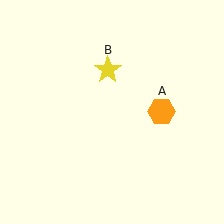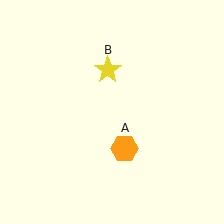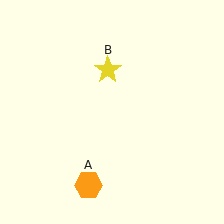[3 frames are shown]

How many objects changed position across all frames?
1 object changed position: orange hexagon (object A).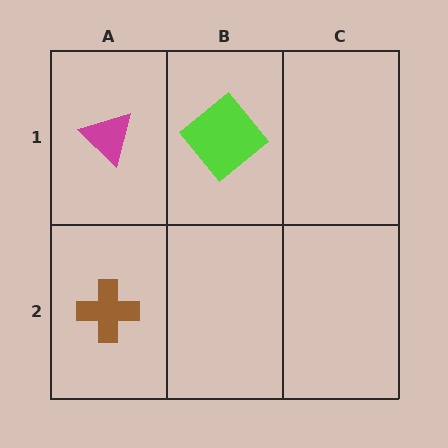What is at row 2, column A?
A brown cross.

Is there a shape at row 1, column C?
No, that cell is empty.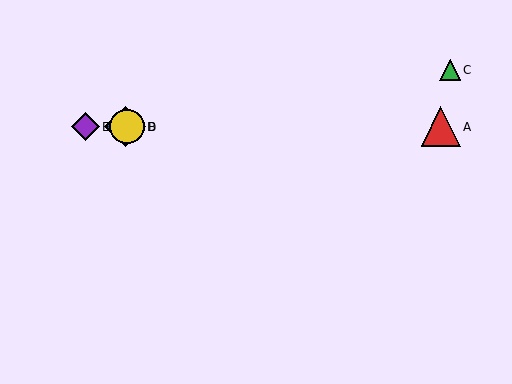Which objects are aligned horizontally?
Objects A, B, D, E are aligned horizontally.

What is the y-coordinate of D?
Object D is at y≈127.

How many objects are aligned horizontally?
4 objects (A, B, D, E) are aligned horizontally.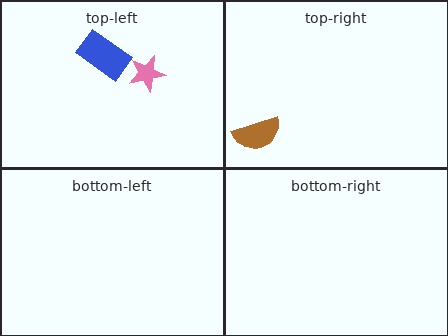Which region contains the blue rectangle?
The top-left region.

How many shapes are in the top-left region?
2.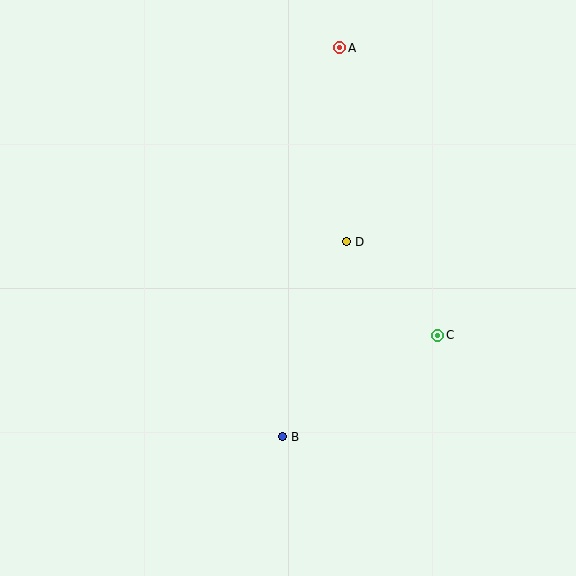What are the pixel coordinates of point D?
Point D is at (347, 242).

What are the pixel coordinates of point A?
Point A is at (340, 48).